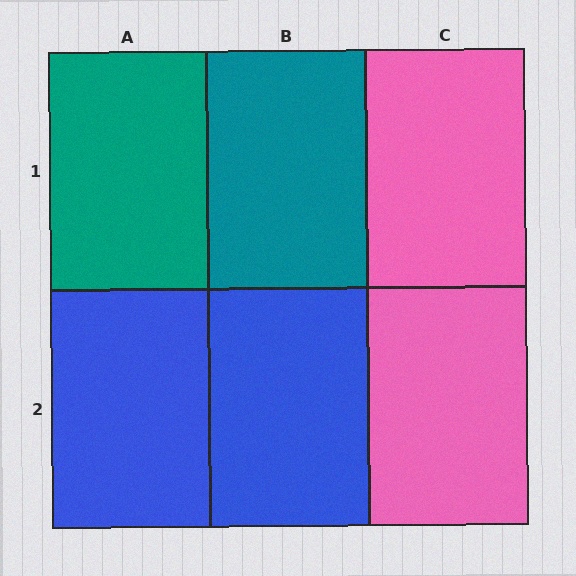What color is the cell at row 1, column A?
Teal.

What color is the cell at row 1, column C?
Pink.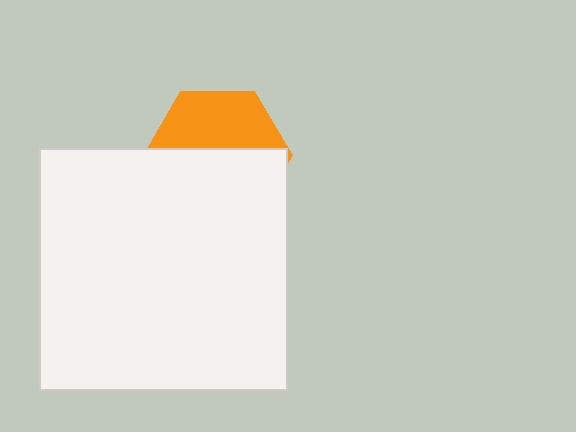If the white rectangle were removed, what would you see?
You would see the complete orange hexagon.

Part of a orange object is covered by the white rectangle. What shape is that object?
It is a hexagon.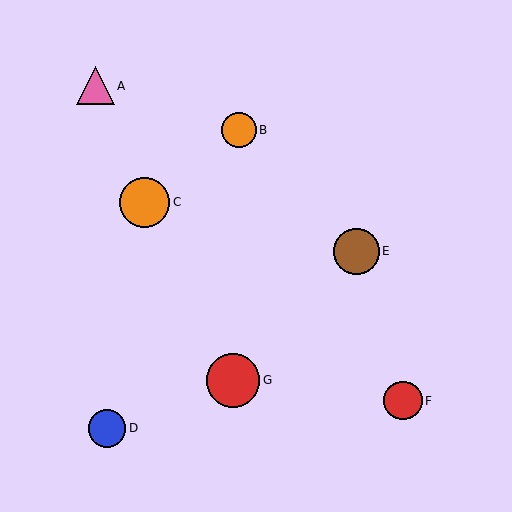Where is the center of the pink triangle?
The center of the pink triangle is at (95, 86).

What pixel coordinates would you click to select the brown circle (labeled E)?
Click at (356, 251) to select the brown circle E.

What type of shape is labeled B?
Shape B is an orange circle.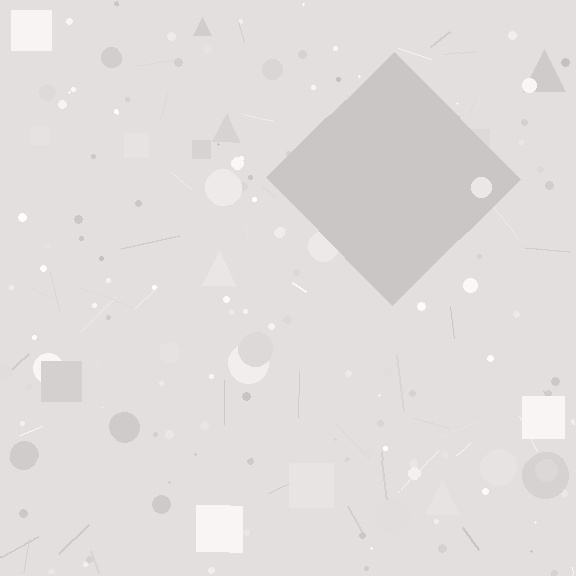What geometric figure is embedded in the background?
A diamond is embedded in the background.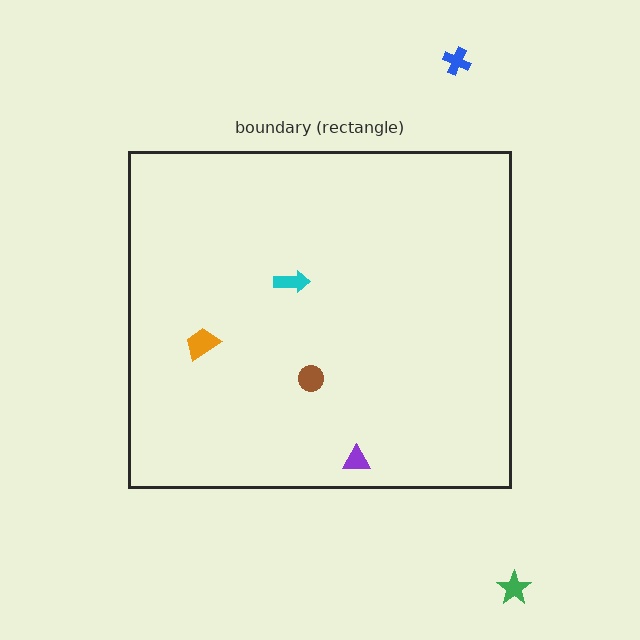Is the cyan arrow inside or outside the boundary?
Inside.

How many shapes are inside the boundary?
4 inside, 2 outside.